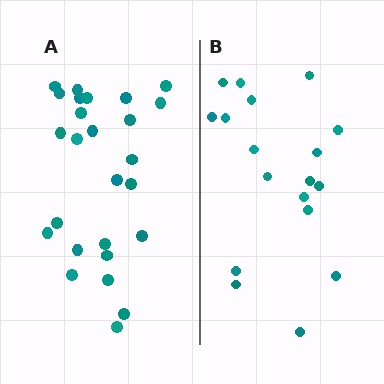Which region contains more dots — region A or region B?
Region A (the left region) has more dots.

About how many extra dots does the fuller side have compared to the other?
Region A has roughly 8 or so more dots than region B.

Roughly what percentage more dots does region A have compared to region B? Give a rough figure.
About 45% more.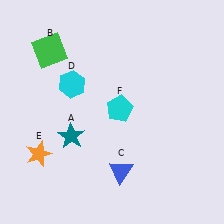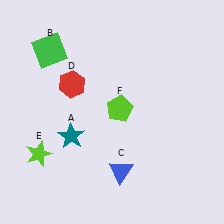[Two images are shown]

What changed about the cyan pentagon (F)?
In Image 1, F is cyan. In Image 2, it changed to lime.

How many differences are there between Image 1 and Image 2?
There are 3 differences between the two images.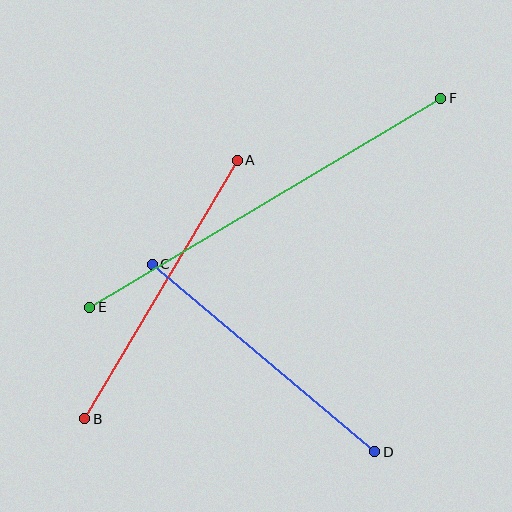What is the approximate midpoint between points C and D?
The midpoint is at approximately (263, 358) pixels.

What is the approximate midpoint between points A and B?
The midpoint is at approximately (161, 289) pixels.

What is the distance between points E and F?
The distance is approximately 409 pixels.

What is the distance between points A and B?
The distance is approximately 300 pixels.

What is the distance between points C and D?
The distance is approximately 291 pixels.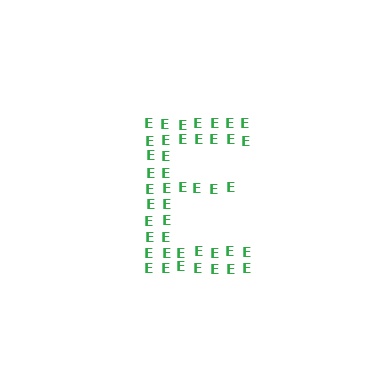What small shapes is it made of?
It is made of small letter E's.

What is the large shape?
The large shape is the letter E.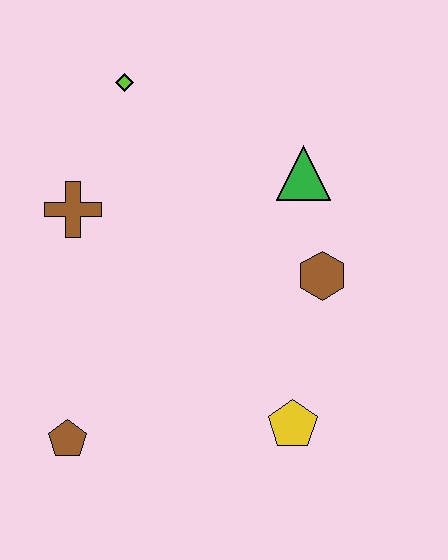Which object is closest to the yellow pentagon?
The brown hexagon is closest to the yellow pentagon.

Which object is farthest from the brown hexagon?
The brown pentagon is farthest from the brown hexagon.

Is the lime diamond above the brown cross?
Yes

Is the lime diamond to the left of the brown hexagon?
Yes